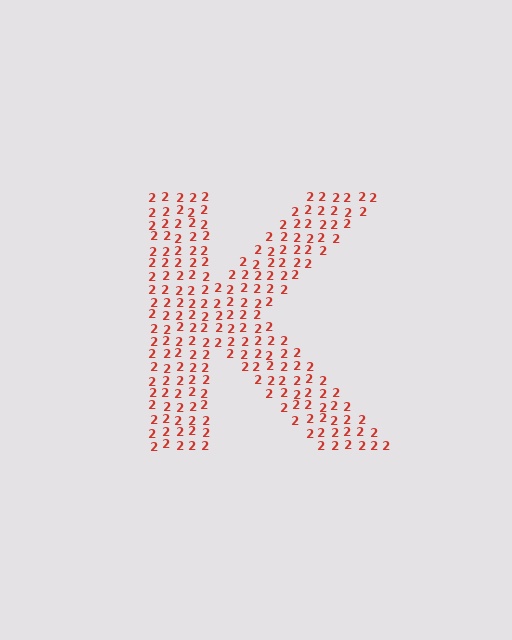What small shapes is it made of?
It is made of small digit 2's.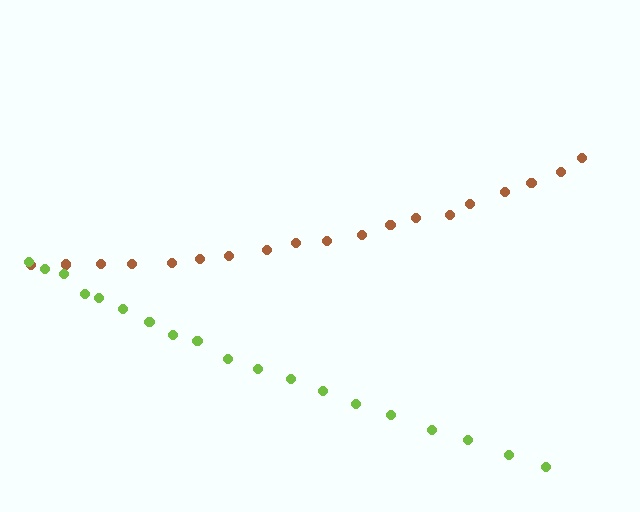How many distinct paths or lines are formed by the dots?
There are 2 distinct paths.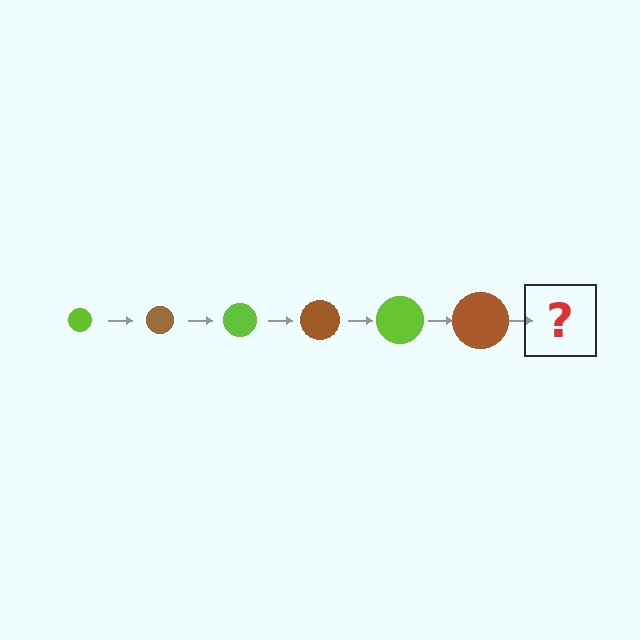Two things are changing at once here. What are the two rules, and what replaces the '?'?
The two rules are that the circle grows larger each step and the color cycles through lime and brown. The '?' should be a lime circle, larger than the previous one.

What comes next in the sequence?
The next element should be a lime circle, larger than the previous one.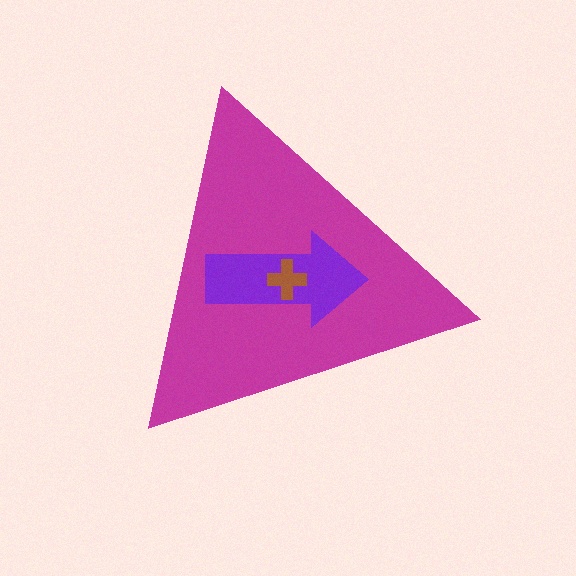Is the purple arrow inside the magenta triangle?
Yes.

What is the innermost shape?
The brown cross.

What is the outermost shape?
The magenta triangle.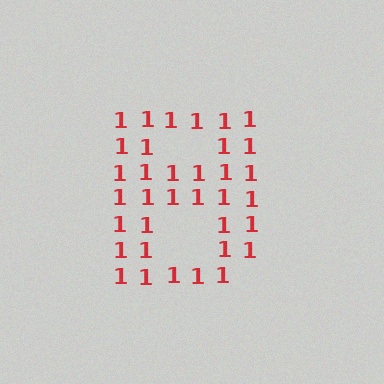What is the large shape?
The large shape is the letter B.